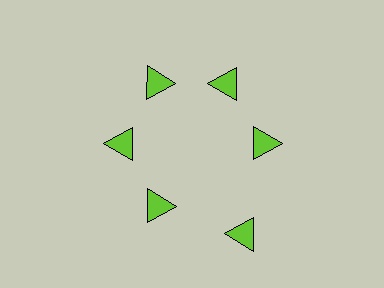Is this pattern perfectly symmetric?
No. The 6 lime triangles are arranged in a ring, but one element near the 5 o'clock position is pushed outward from the center, breaking the 6-fold rotational symmetry.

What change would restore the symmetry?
The symmetry would be restored by moving it inward, back onto the ring so that all 6 triangles sit at equal angles and equal distance from the center.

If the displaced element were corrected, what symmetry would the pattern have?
It would have 6-fold rotational symmetry — the pattern would map onto itself every 60 degrees.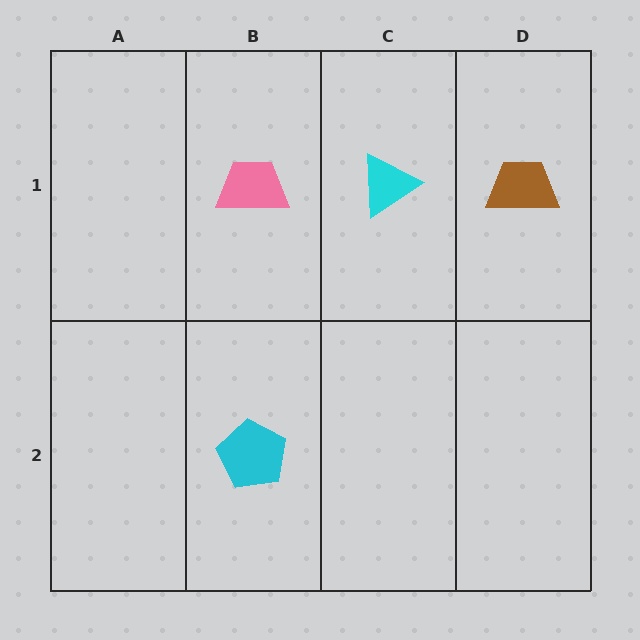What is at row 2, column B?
A cyan pentagon.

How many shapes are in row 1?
3 shapes.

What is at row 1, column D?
A brown trapezoid.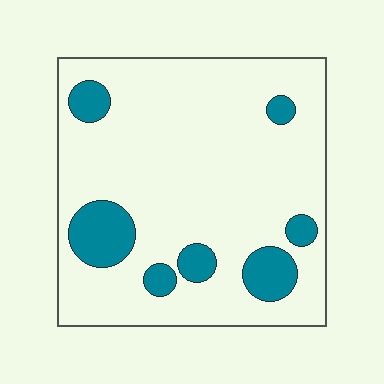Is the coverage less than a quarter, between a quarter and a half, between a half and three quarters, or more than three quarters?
Less than a quarter.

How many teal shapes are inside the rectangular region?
7.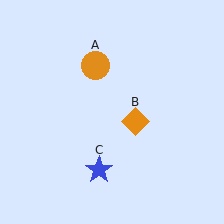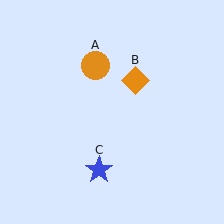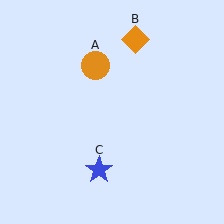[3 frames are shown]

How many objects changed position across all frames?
1 object changed position: orange diamond (object B).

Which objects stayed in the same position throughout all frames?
Orange circle (object A) and blue star (object C) remained stationary.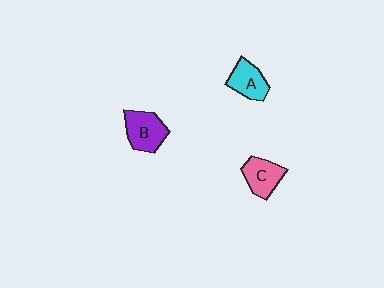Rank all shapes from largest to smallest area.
From largest to smallest: B (purple), C (pink), A (cyan).